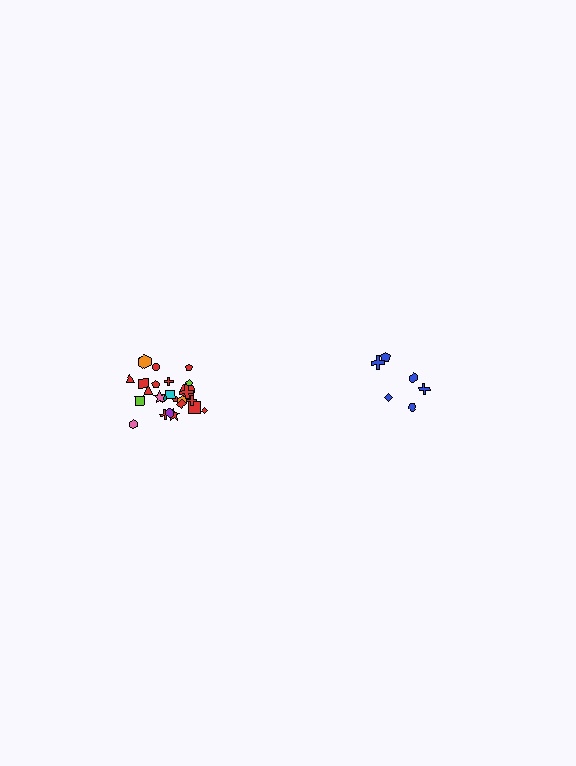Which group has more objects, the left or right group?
The left group.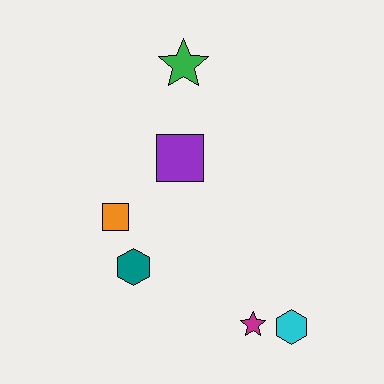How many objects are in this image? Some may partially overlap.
There are 6 objects.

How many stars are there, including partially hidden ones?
There are 2 stars.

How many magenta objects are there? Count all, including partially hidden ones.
There is 1 magenta object.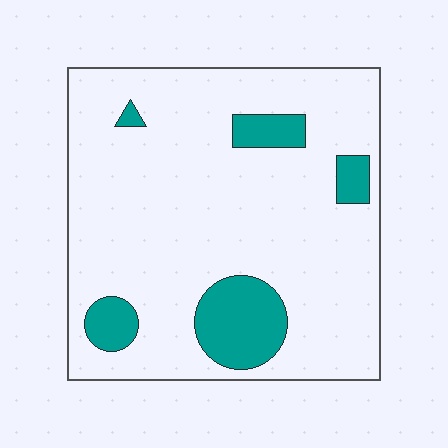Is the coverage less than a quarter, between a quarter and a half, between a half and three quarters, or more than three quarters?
Less than a quarter.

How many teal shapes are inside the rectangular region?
5.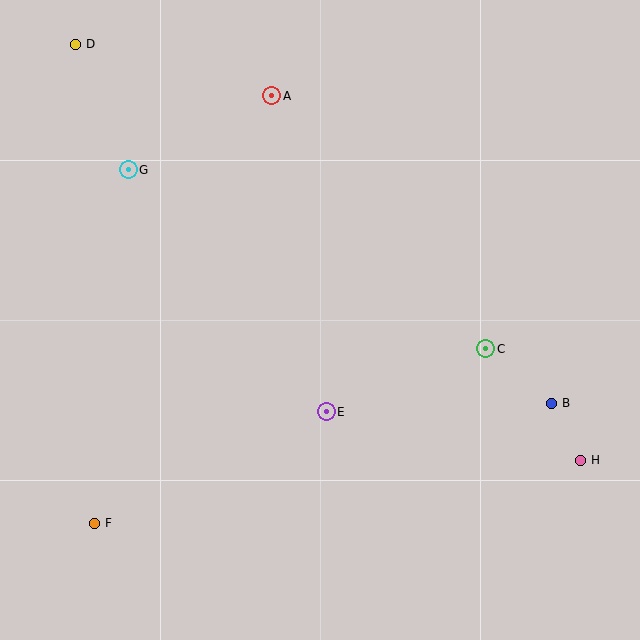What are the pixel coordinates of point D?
Point D is at (75, 44).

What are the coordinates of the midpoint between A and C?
The midpoint between A and C is at (379, 222).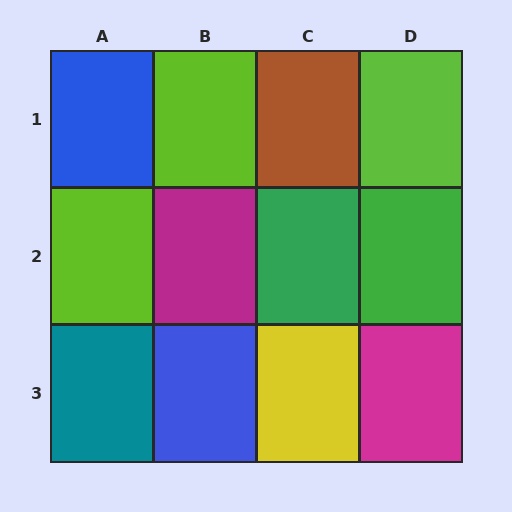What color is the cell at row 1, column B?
Lime.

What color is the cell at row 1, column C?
Brown.